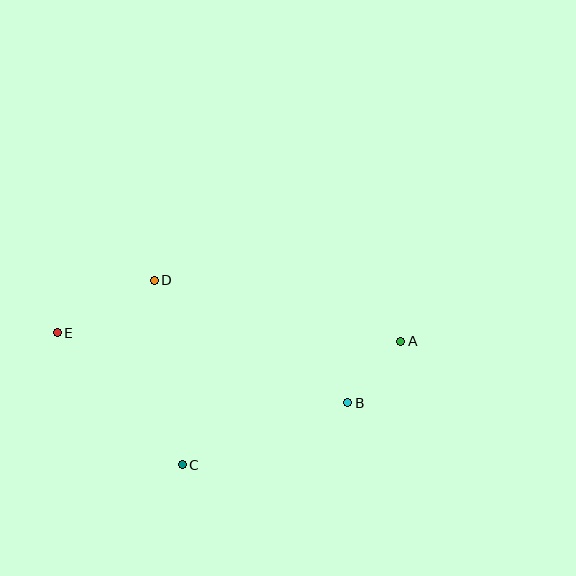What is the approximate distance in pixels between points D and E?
The distance between D and E is approximately 110 pixels.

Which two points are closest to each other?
Points A and B are closest to each other.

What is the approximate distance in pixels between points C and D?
The distance between C and D is approximately 187 pixels.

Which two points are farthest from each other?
Points A and E are farthest from each other.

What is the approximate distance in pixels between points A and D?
The distance between A and D is approximately 254 pixels.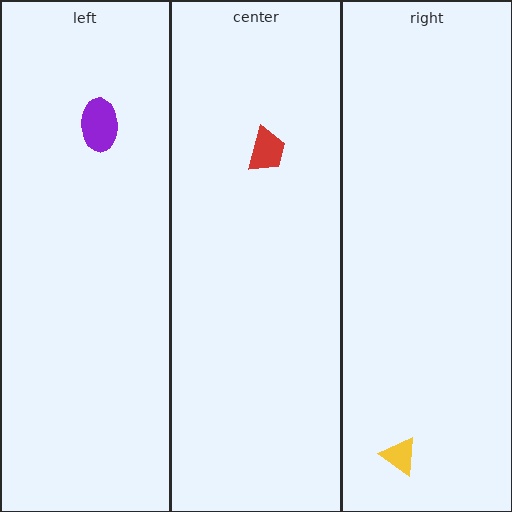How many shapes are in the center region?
1.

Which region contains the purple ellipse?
The left region.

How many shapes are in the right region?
1.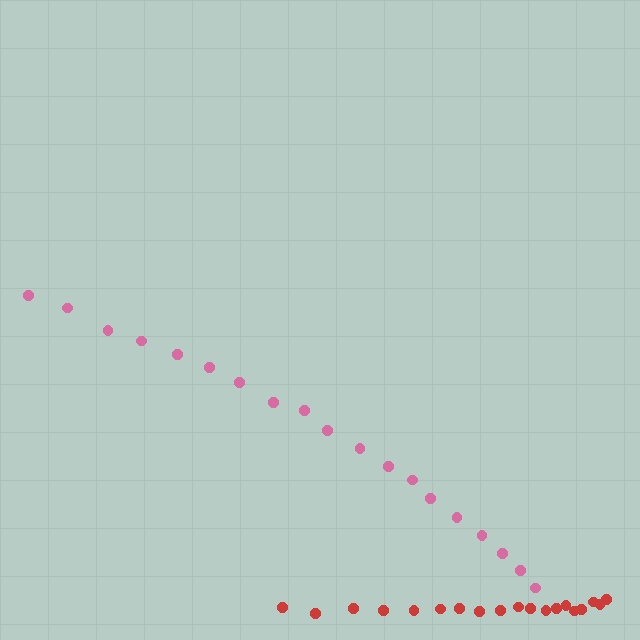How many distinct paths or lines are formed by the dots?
There are 2 distinct paths.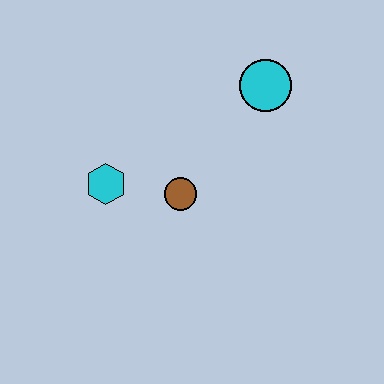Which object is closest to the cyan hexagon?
The brown circle is closest to the cyan hexagon.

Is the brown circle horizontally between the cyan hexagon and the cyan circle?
Yes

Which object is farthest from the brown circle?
The cyan circle is farthest from the brown circle.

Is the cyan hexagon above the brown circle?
Yes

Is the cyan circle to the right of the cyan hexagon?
Yes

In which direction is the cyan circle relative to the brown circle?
The cyan circle is above the brown circle.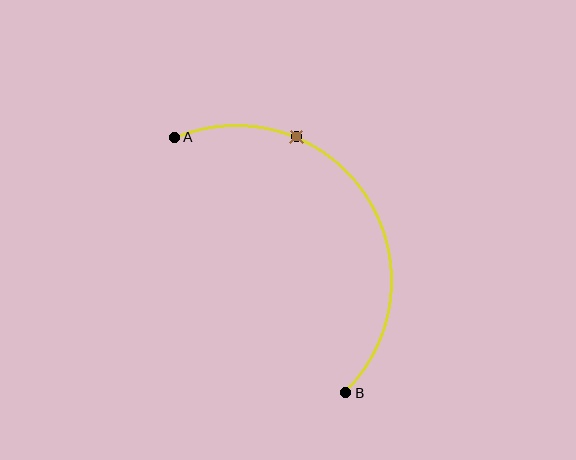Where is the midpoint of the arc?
The arc midpoint is the point on the curve farthest from the straight line joining A and B. It sits above and to the right of that line.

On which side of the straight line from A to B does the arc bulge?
The arc bulges above and to the right of the straight line connecting A and B.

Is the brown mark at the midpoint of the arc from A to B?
No. The brown mark lies on the arc but is closer to endpoint A. The arc midpoint would be at the point on the curve equidistant along the arc from both A and B.